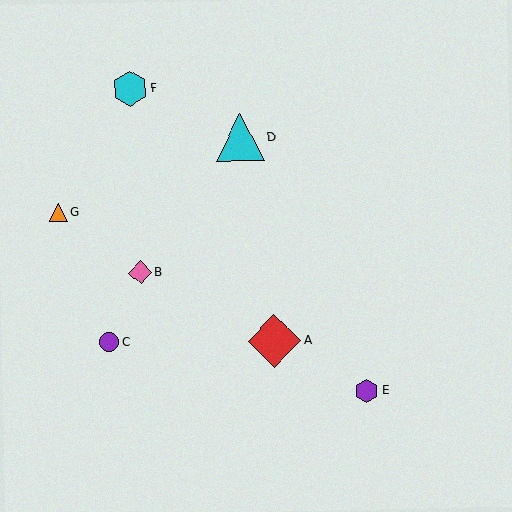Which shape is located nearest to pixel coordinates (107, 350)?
The purple circle (labeled C) at (109, 342) is nearest to that location.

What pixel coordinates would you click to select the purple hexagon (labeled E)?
Click at (367, 391) to select the purple hexagon E.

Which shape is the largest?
The red diamond (labeled A) is the largest.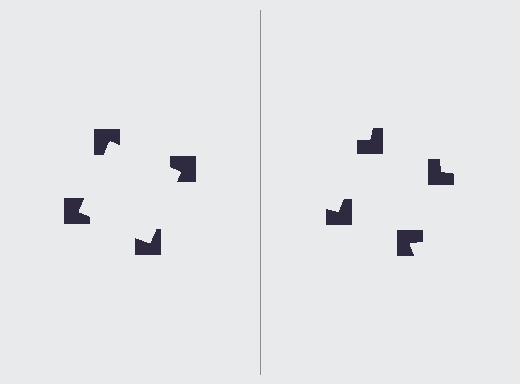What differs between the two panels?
The notched squares are positioned identically on both sides; only the wedge orientations differ. On the left they align to a square; on the right they are misaligned.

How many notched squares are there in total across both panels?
8 — 4 on each side.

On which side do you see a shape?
An illusory square appears on the left side. On the right side the wedge cuts are rotated, so no coherent shape forms.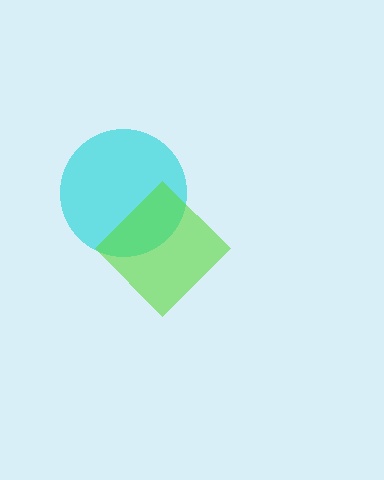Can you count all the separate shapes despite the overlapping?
Yes, there are 2 separate shapes.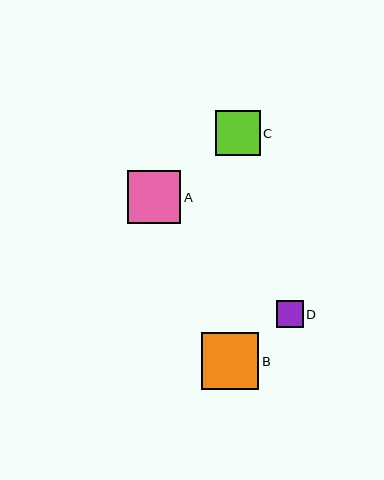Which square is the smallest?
Square D is the smallest with a size of approximately 27 pixels.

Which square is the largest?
Square B is the largest with a size of approximately 57 pixels.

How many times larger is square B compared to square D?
Square B is approximately 2.1 times the size of square D.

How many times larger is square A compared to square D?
Square A is approximately 2.0 times the size of square D.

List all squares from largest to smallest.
From largest to smallest: B, A, C, D.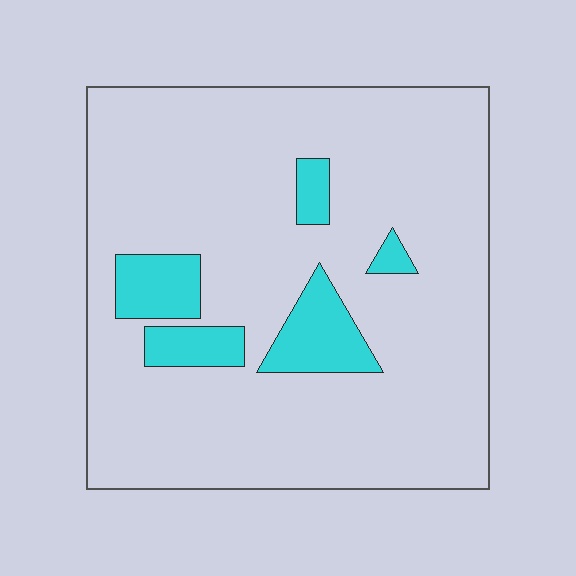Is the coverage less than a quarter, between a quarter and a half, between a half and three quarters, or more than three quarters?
Less than a quarter.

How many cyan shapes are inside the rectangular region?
5.